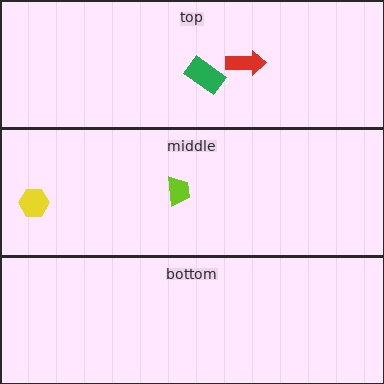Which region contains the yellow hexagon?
The middle region.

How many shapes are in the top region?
2.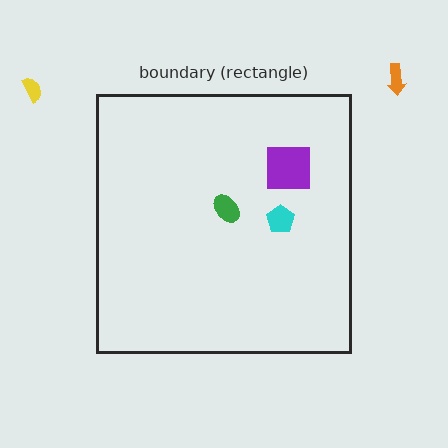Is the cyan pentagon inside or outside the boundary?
Inside.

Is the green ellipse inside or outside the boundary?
Inside.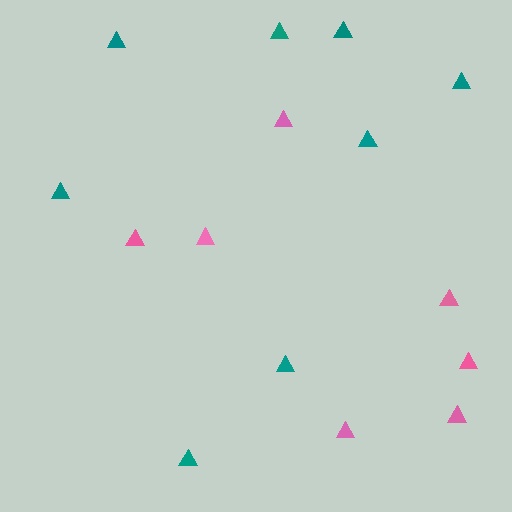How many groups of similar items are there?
There are 2 groups: one group of pink triangles (7) and one group of teal triangles (8).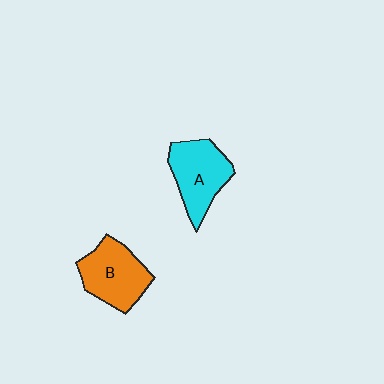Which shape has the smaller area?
Shape A (cyan).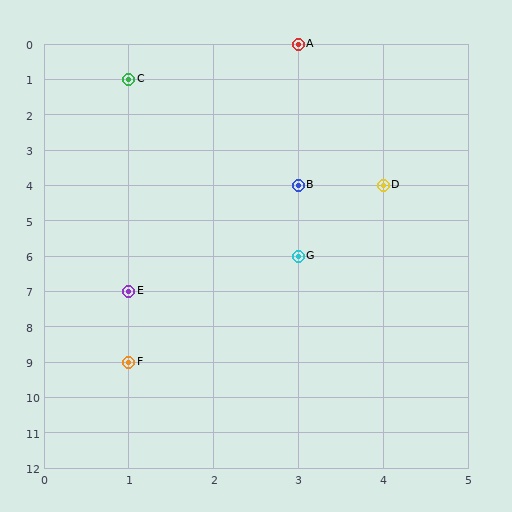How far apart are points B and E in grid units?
Points B and E are 2 columns and 3 rows apart (about 3.6 grid units diagonally).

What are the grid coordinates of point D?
Point D is at grid coordinates (4, 4).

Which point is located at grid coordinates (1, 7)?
Point E is at (1, 7).